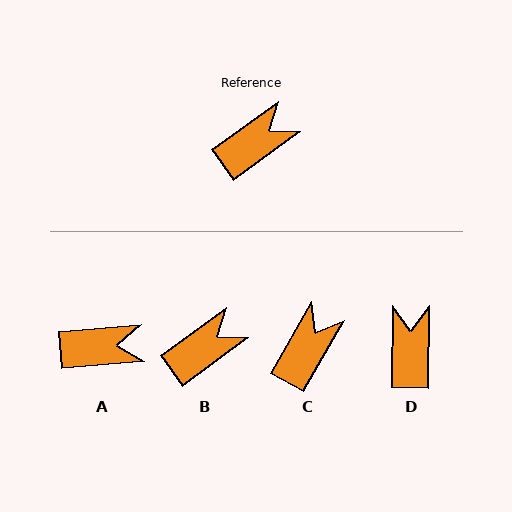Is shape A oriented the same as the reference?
No, it is off by about 32 degrees.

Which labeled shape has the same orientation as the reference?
B.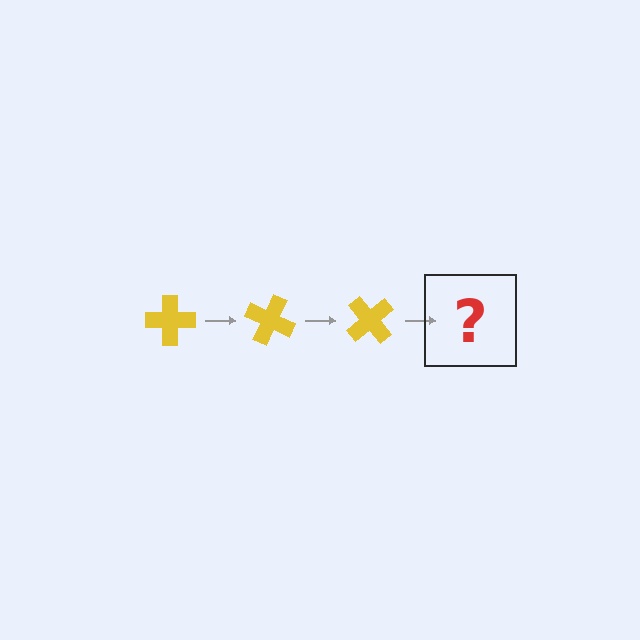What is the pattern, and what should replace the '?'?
The pattern is that the cross rotates 25 degrees each step. The '?' should be a yellow cross rotated 75 degrees.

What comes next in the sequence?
The next element should be a yellow cross rotated 75 degrees.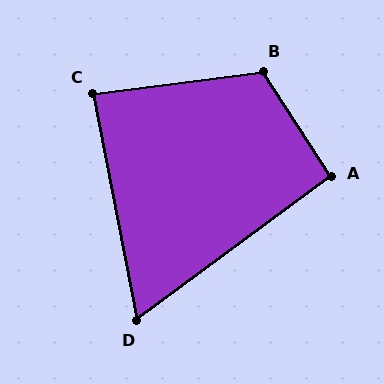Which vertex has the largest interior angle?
B, at approximately 116 degrees.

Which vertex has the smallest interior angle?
D, at approximately 64 degrees.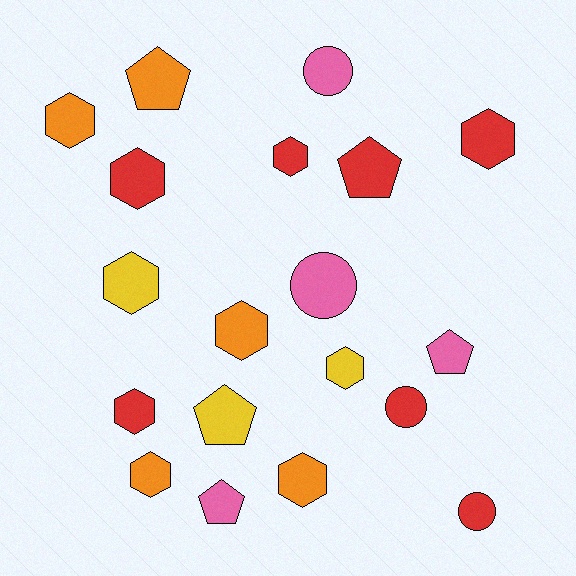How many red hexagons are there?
There are 4 red hexagons.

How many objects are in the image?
There are 19 objects.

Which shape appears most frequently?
Hexagon, with 10 objects.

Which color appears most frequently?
Red, with 7 objects.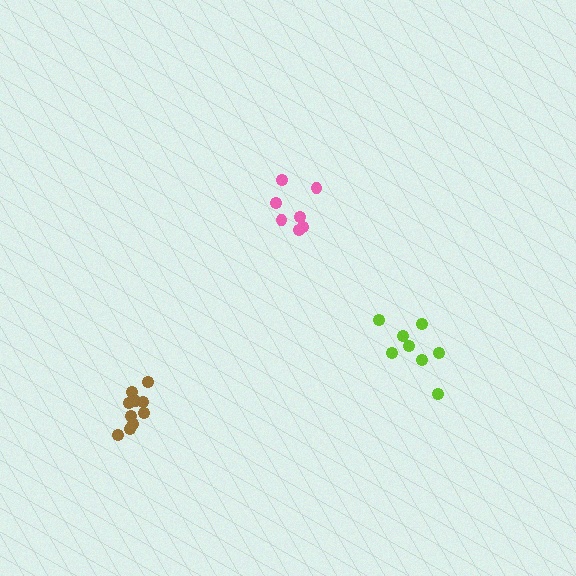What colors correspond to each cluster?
The clusters are colored: pink, brown, lime.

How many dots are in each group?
Group 1: 7 dots, Group 2: 10 dots, Group 3: 8 dots (25 total).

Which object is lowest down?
The brown cluster is bottommost.